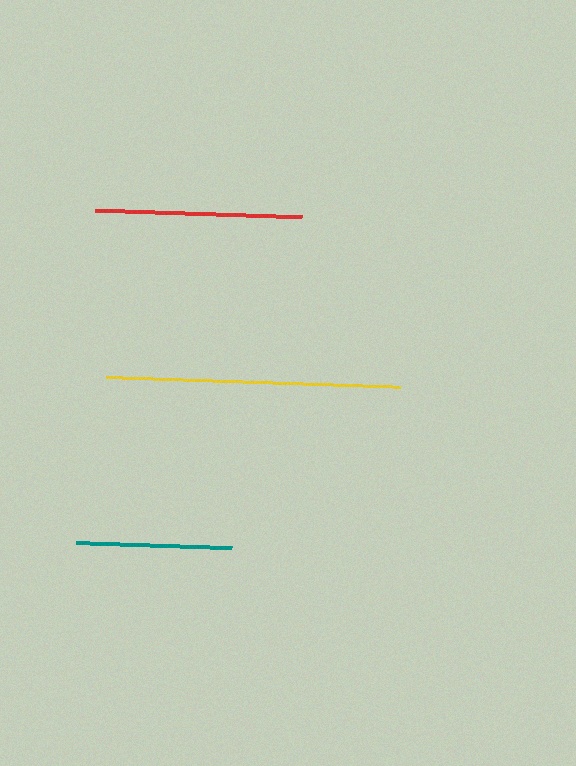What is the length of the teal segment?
The teal segment is approximately 156 pixels long.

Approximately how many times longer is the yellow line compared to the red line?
The yellow line is approximately 1.4 times the length of the red line.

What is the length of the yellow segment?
The yellow segment is approximately 294 pixels long.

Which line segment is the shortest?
The teal line is the shortest at approximately 156 pixels.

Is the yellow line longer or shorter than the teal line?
The yellow line is longer than the teal line.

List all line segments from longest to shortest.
From longest to shortest: yellow, red, teal.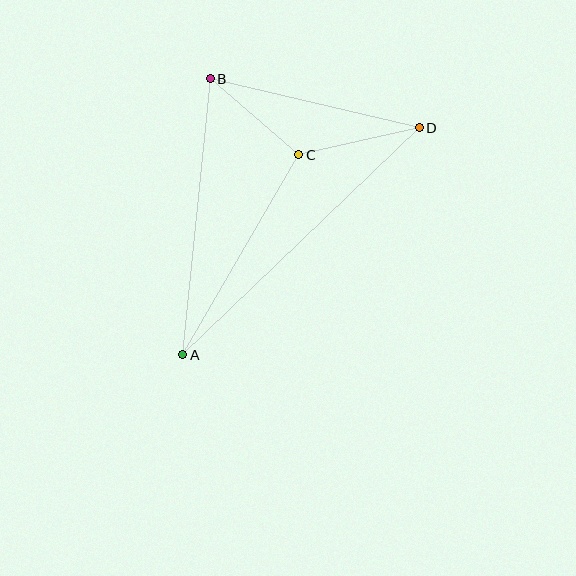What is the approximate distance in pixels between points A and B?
The distance between A and B is approximately 277 pixels.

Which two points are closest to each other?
Points B and C are closest to each other.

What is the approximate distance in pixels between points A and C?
The distance between A and C is approximately 231 pixels.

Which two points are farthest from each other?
Points A and D are farthest from each other.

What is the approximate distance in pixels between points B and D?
The distance between B and D is approximately 215 pixels.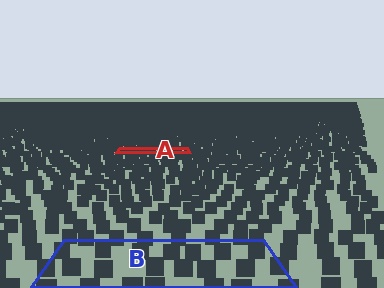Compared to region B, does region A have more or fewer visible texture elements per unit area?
Region A has more texture elements per unit area — they are packed more densely because it is farther away.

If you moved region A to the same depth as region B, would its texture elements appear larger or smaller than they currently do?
They would appear larger. At a closer depth, the same texture elements are projected at a bigger on-screen size.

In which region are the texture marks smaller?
The texture marks are smaller in region A, because it is farther away.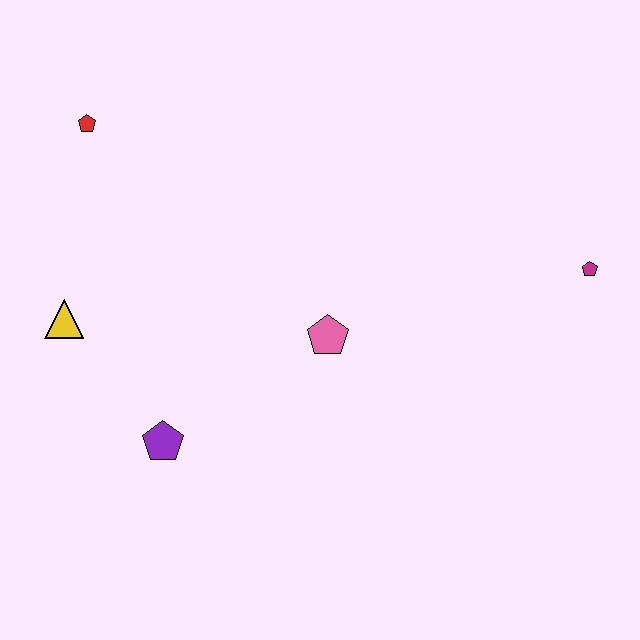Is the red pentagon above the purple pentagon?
Yes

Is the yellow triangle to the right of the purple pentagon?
No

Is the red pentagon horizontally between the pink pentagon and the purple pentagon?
No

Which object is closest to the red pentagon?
The yellow triangle is closest to the red pentagon.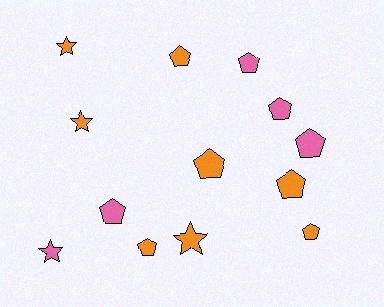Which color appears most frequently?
Orange, with 8 objects.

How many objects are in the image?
There are 13 objects.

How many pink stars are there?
There is 1 pink star.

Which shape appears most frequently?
Pentagon, with 9 objects.